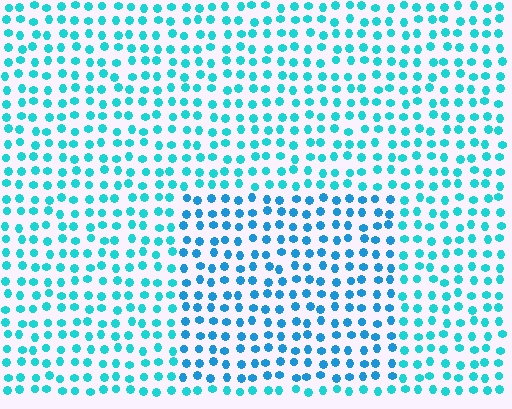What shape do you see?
I see a rectangle.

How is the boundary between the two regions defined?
The boundary is defined purely by a slight shift in hue (about 22 degrees). Spacing, size, and orientation are identical on both sides.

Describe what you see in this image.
The image is filled with small cyan elements in a uniform arrangement. A rectangle-shaped region is visible where the elements are tinted to a slightly different hue, forming a subtle color boundary.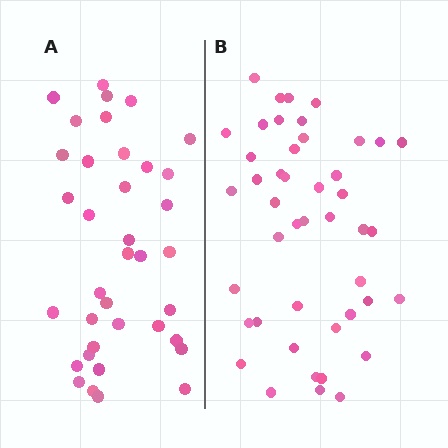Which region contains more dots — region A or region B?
Region B (the right region) has more dots.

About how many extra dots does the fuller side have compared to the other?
Region B has roughly 8 or so more dots than region A.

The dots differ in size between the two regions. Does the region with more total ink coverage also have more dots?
No. Region A has more total ink coverage because its dots are larger, but region B actually contains more individual dots. Total area can be misleading — the number of items is what matters here.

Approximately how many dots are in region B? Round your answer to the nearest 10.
About 40 dots. (The exact count is 45, which rounds to 40.)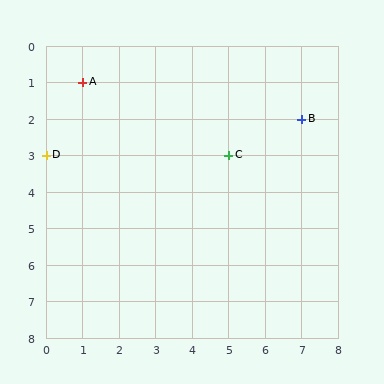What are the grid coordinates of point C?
Point C is at grid coordinates (5, 3).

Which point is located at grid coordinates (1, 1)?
Point A is at (1, 1).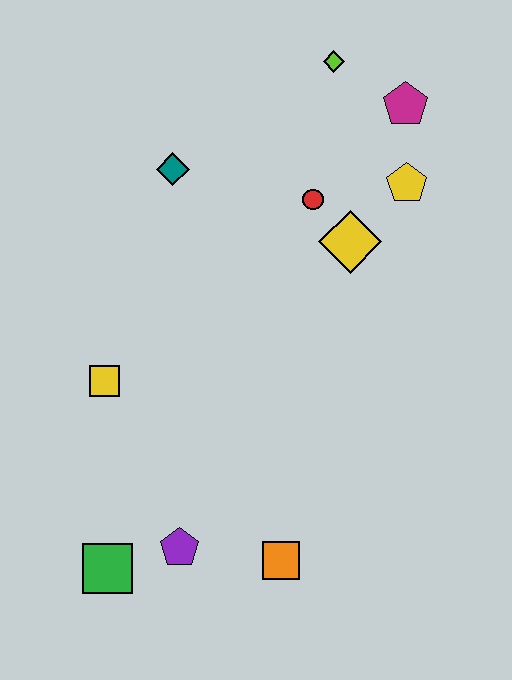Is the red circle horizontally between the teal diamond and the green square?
No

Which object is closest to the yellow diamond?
The red circle is closest to the yellow diamond.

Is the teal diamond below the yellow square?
No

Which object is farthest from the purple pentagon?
The lime diamond is farthest from the purple pentagon.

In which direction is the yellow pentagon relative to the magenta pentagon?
The yellow pentagon is below the magenta pentagon.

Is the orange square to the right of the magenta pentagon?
No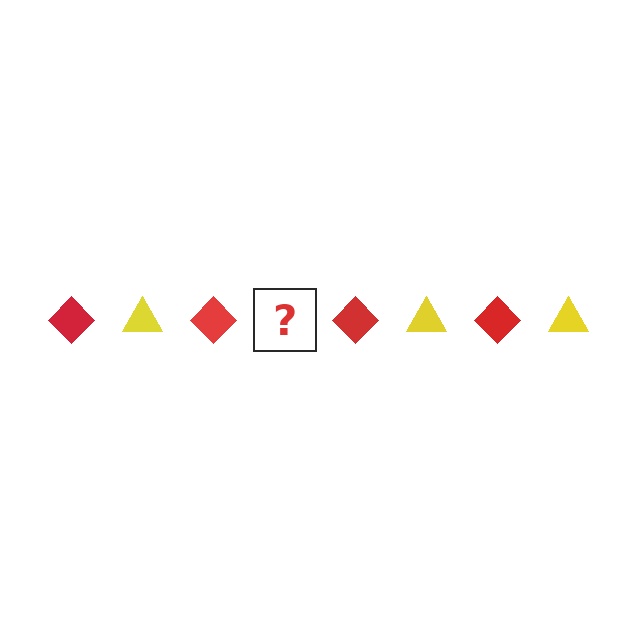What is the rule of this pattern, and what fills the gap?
The rule is that the pattern alternates between red diamond and yellow triangle. The gap should be filled with a yellow triangle.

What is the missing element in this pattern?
The missing element is a yellow triangle.